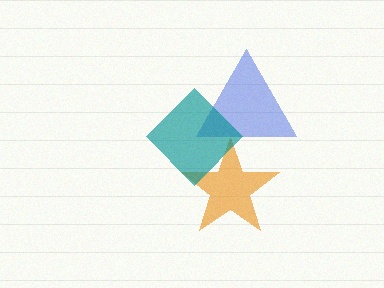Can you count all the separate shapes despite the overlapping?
Yes, there are 3 separate shapes.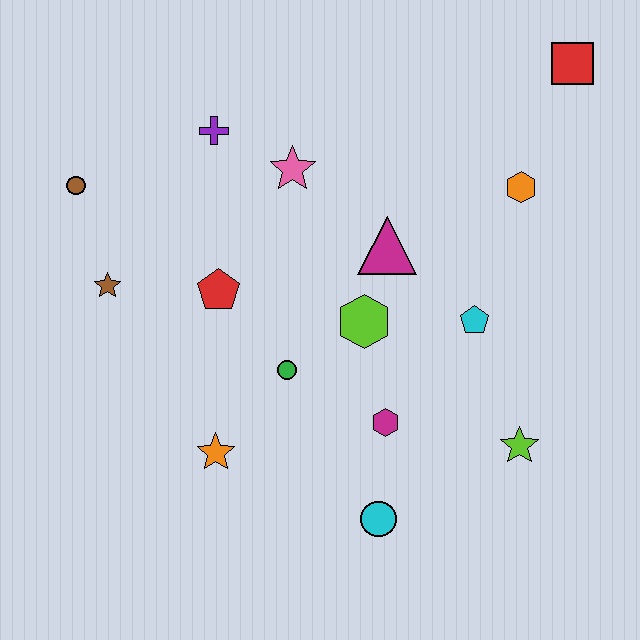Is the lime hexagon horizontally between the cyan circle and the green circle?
Yes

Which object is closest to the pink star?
The purple cross is closest to the pink star.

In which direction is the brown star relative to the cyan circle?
The brown star is to the left of the cyan circle.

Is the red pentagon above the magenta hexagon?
Yes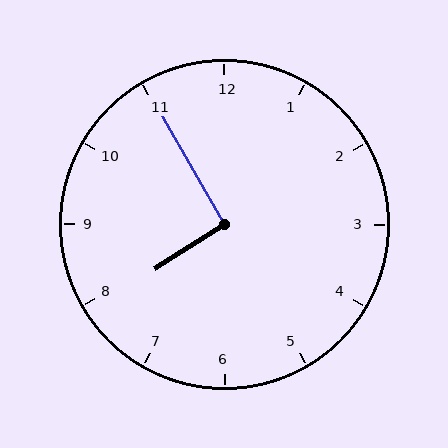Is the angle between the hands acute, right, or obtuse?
It is right.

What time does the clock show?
7:55.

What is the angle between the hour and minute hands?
Approximately 92 degrees.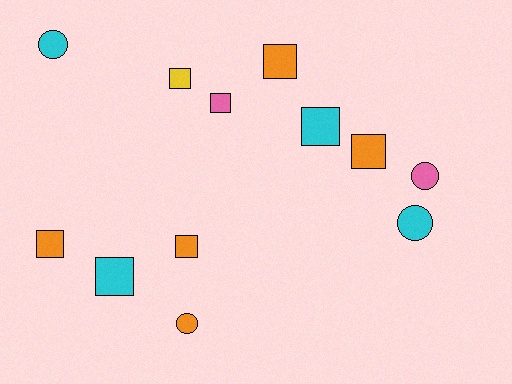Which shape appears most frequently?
Square, with 8 objects.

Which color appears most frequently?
Orange, with 5 objects.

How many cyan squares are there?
There are 2 cyan squares.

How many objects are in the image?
There are 12 objects.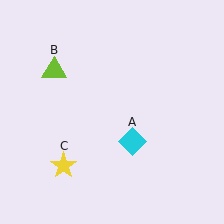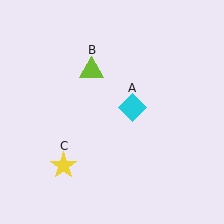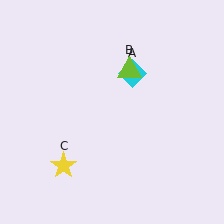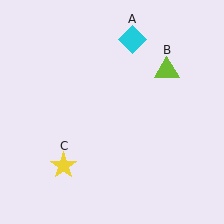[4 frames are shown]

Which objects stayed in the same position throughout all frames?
Yellow star (object C) remained stationary.